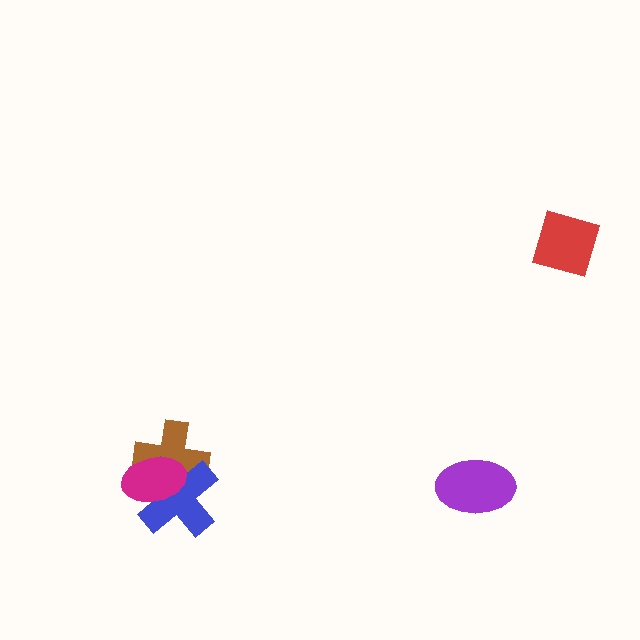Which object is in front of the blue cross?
The magenta ellipse is in front of the blue cross.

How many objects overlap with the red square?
0 objects overlap with the red square.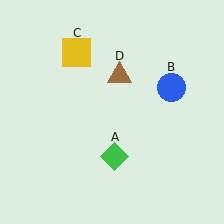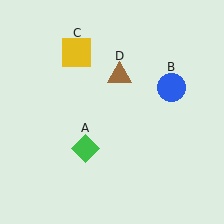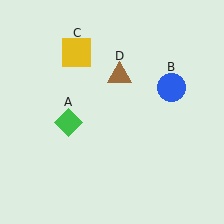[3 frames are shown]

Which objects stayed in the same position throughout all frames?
Blue circle (object B) and yellow square (object C) and brown triangle (object D) remained stationary.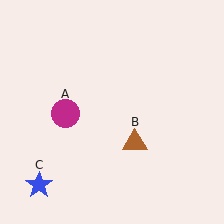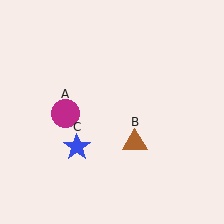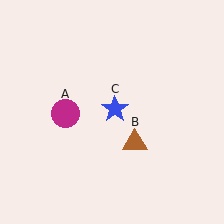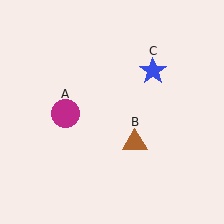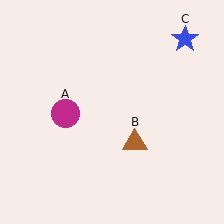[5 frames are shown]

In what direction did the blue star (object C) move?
The blue star (object C) moved up and to the right.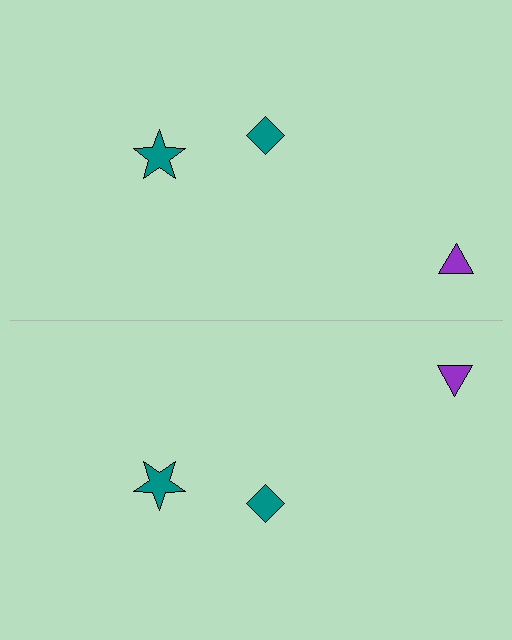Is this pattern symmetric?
Yes, this pattern has bilateral (reflection) symmetry.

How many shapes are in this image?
There are 6 shapes in this image.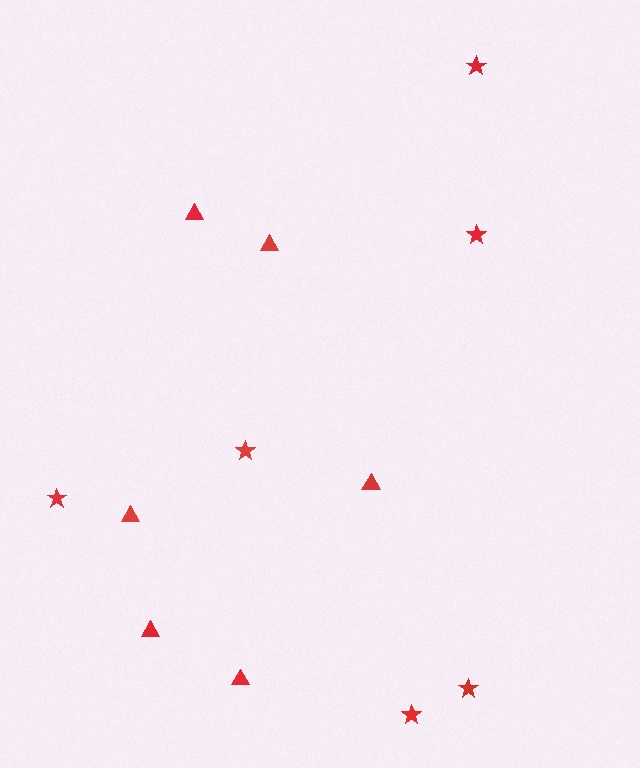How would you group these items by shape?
There are 2 groups: one group of triangles (6) and one group of stars (6).